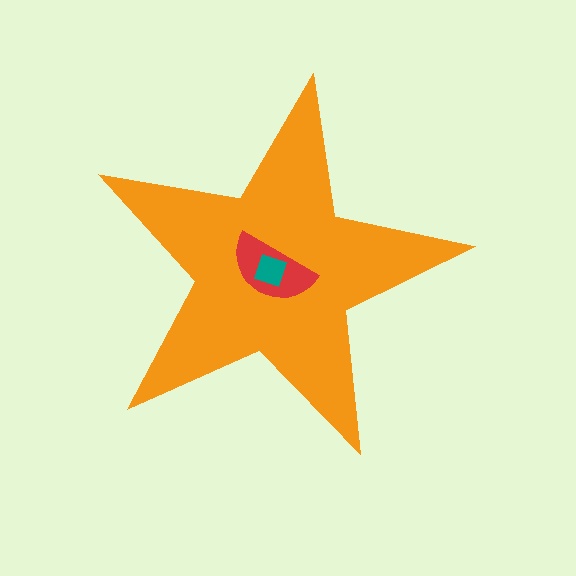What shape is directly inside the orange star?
The red semicircle.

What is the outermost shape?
The orange star.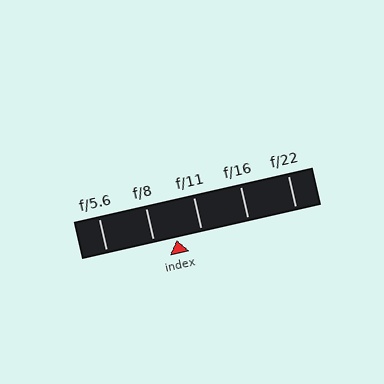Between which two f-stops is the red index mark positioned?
The index mark is between f/8 and f/11.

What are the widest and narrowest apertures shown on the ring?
The widest aperture shown is f/5.6 and the narrowest is f/22.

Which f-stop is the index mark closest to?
The index mark is closest to f/8.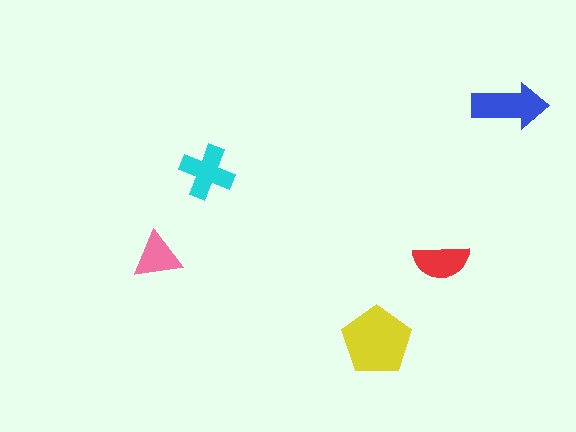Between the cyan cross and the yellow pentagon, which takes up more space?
The yellow pentagon.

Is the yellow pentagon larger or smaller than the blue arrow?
Larger.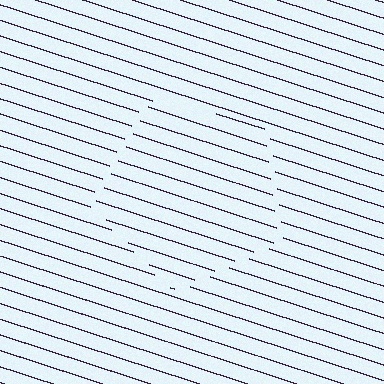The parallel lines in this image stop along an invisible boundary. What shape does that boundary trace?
An illusory pentagon. The interior of the shape contains the same grating, shifted by half a period — the contour is defined by the phase discontinuity where line-ends from the inner and outer gratings abut.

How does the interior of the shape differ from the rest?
The interior of the shape contains the same grating, shifted by half a period — the contour is defined by the phase discontinuity where line-ends from the inner and outer gratings abut.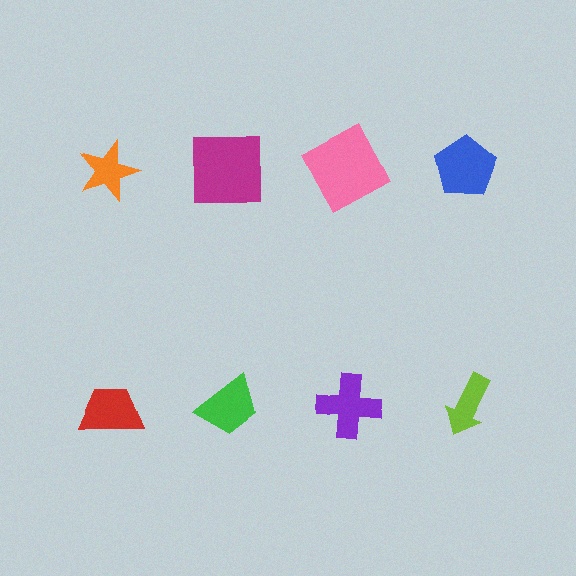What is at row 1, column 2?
A magenta square.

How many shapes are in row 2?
4 shapes.